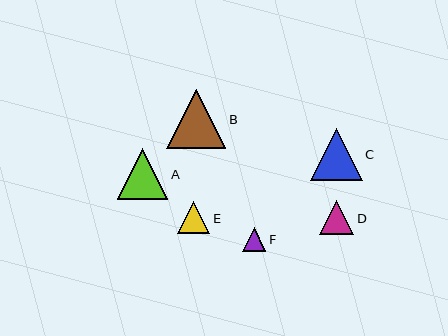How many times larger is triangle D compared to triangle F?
Triangle D is approximately 1.4 times the size of triangle F.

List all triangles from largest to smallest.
From largest to smallest: B, C, A, D, E, F.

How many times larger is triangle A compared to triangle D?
Triangle A is approximately 1.5 times the size of triangle D.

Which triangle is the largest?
Triangle B is the largest with a size of approximately 59 pixels.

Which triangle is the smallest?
Triangle F is the smallest with a size of approximately 24 pixels.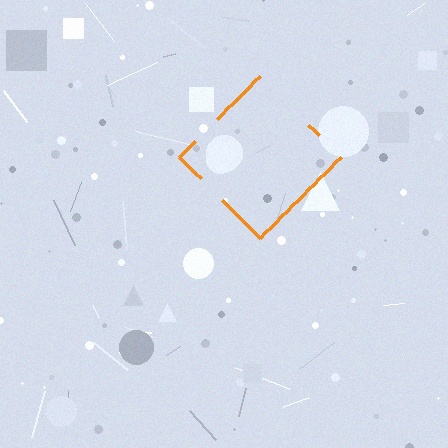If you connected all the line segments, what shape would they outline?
They would outline a diamond.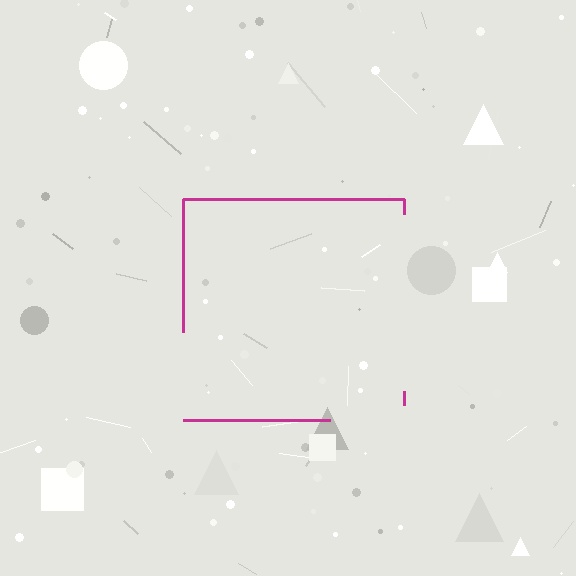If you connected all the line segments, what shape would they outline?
They would outline a square.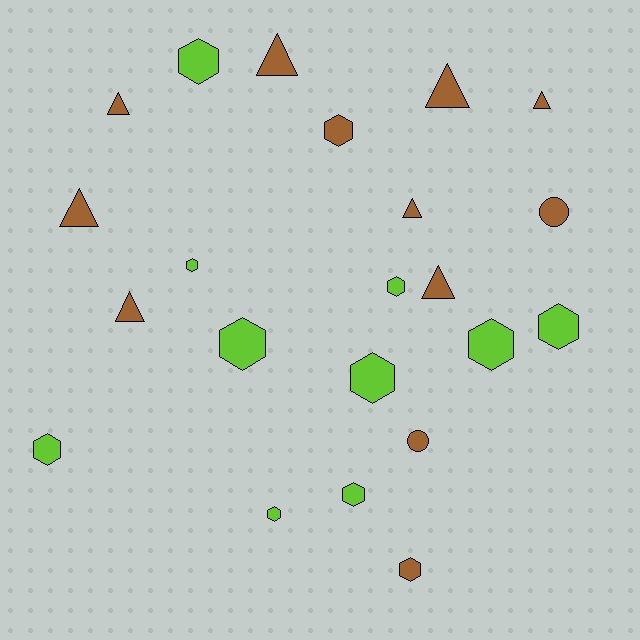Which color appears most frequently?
Brown, with 12 objects.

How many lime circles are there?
There are no lime circles.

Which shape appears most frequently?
Hexagon, with 12 objects.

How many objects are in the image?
There are 22 objects.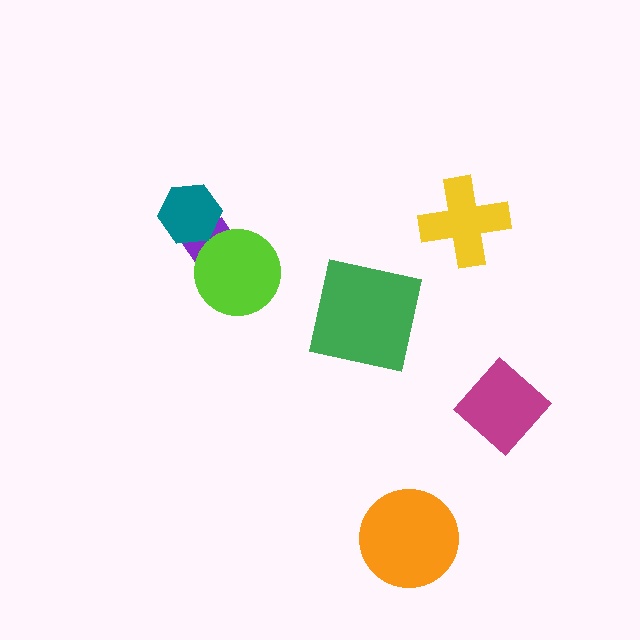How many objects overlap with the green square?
0 objects overlap with the green square.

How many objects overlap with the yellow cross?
0 objects overlap with the yellow cross.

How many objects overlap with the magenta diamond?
0 objects overlap with the magenta diamond.